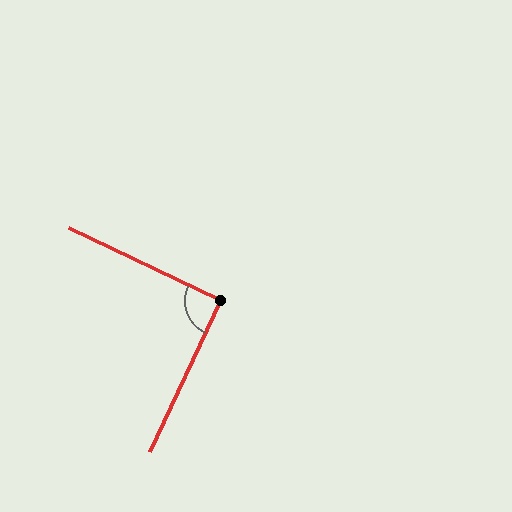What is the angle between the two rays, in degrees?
Approximately 90 degrees.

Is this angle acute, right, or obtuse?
It is approximately a right angle.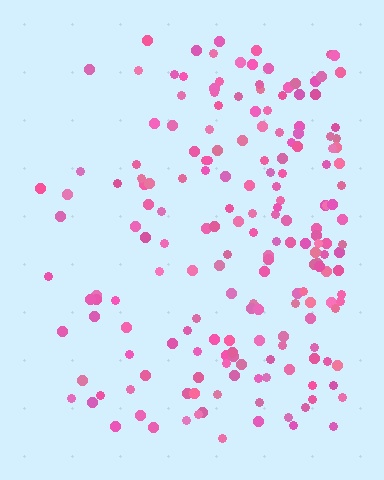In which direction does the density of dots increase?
From left to right, with the right side densest.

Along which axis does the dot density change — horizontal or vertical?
Horizontal.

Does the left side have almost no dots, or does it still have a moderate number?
Still a moderate number, just noticeably fewer than the right.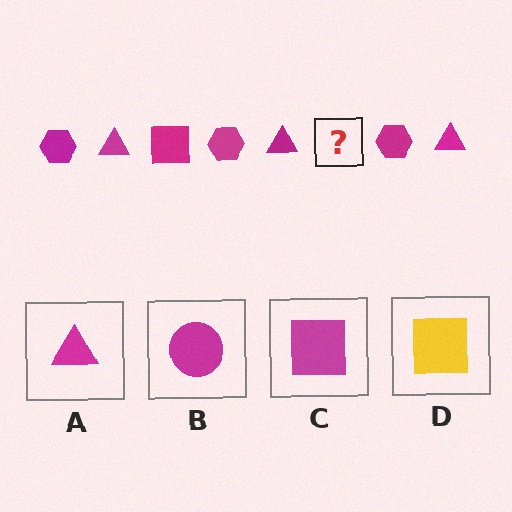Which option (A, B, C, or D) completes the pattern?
C.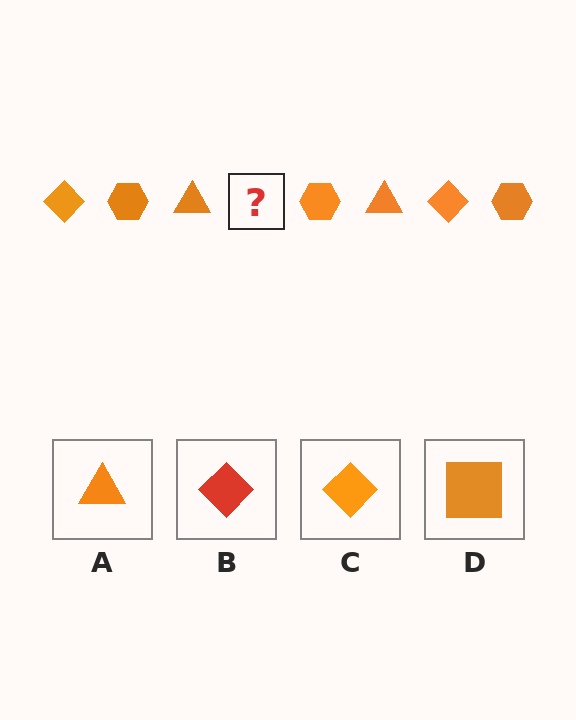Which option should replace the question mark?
Option C.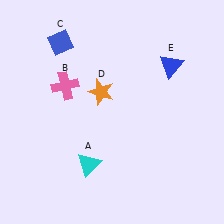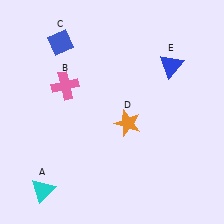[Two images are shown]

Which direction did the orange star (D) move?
The orange star (D) moved down.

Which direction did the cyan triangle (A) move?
The cyan triangle (A) moved left.